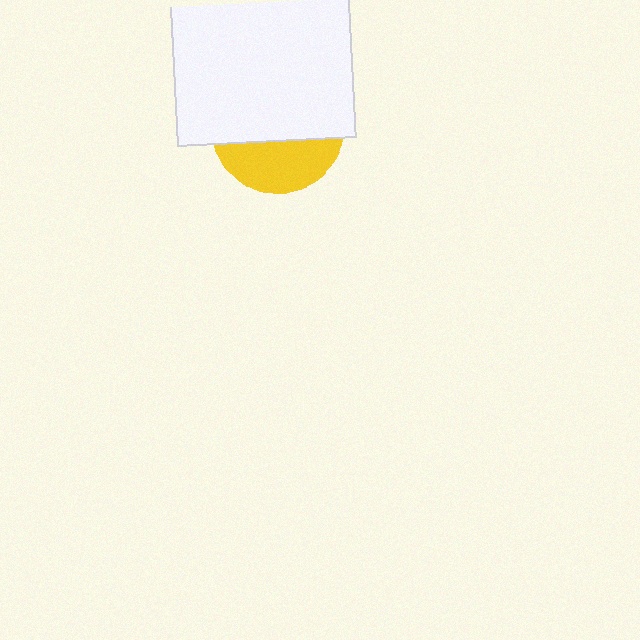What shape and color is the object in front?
The object in front is a white square.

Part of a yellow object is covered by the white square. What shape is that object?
It is a circle.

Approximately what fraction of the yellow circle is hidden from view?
Roughly 63% of the yellow circle is hidden behind the white square.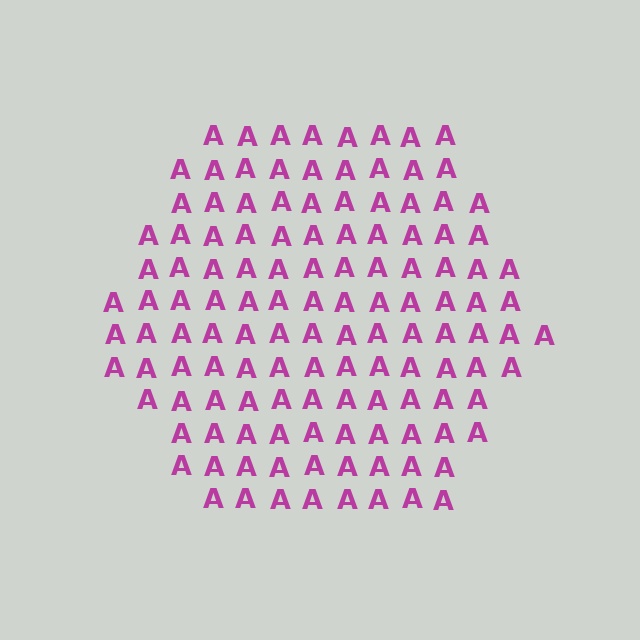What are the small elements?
The small elements are letter A's.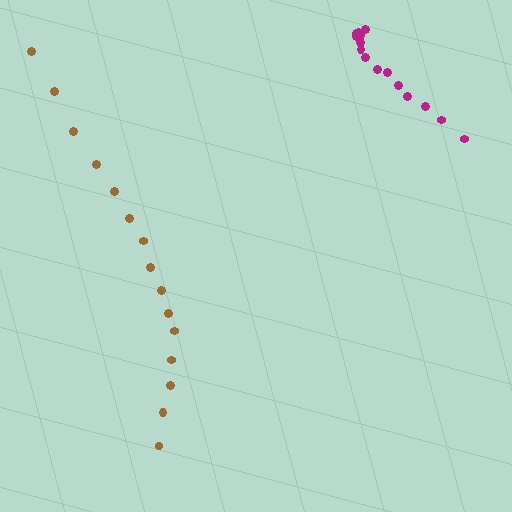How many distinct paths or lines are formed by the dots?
There are 2 distinct paths.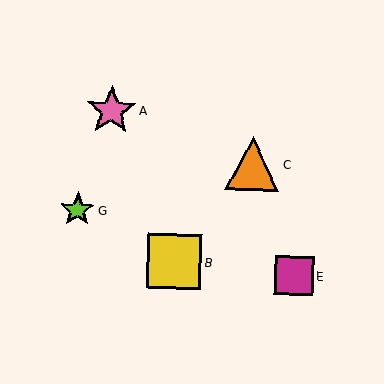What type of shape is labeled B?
Shape B is a yellow square.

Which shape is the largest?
The yellow square (labeled B) is the largest.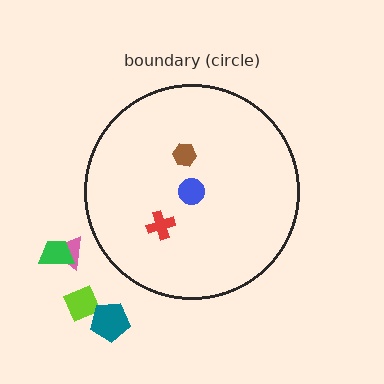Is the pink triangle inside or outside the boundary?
Outside.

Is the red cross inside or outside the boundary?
Inside.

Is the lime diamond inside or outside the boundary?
Outside.